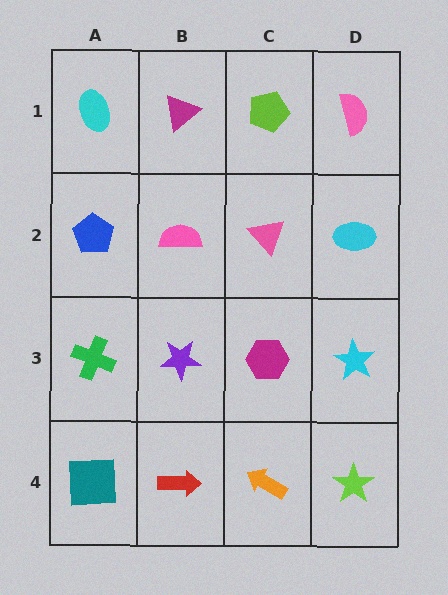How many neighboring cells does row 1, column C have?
3.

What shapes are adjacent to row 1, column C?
A pink triangle (row 2, column C), a magenta triangle (row 1, column B), a pink semicircle (row 1, column D).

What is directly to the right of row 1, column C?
A pink semicircle.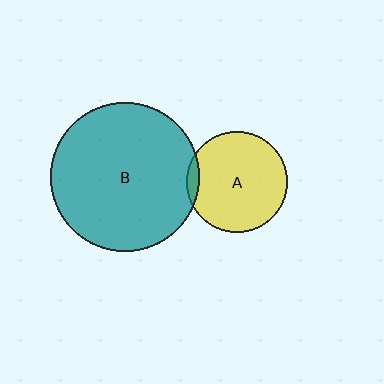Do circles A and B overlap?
Yes.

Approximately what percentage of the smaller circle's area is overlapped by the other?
Approximately 5%.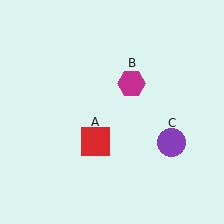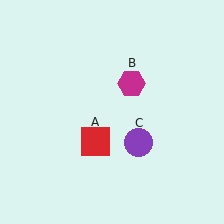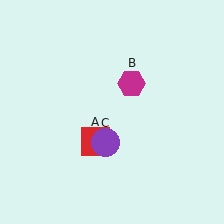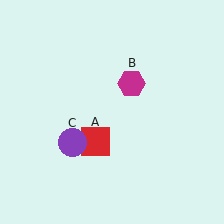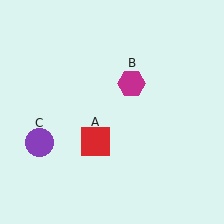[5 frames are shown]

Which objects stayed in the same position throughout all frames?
Red square (object A) and magenta hexagon (object B) remained stationary.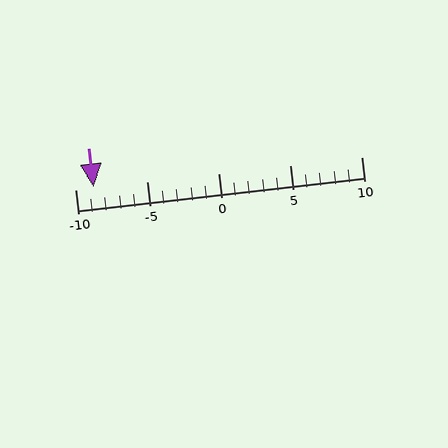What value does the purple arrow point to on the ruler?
The purple arrow points to approximately -9.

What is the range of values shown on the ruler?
The ruler shows values from -10 to 10.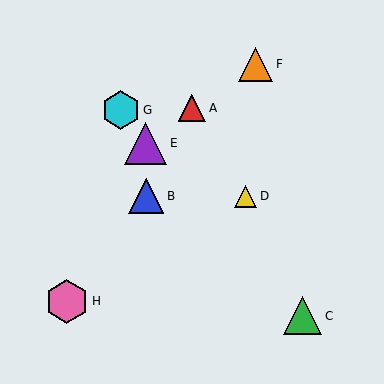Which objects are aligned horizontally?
Objects B, D are aligned horizontally.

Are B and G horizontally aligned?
No, B is at y≈196 and G is at y≈110.